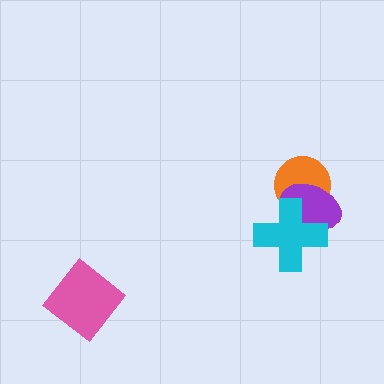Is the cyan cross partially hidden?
No, no other shape covers it.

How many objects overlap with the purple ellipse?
2 objects overlap with the purple ellipse.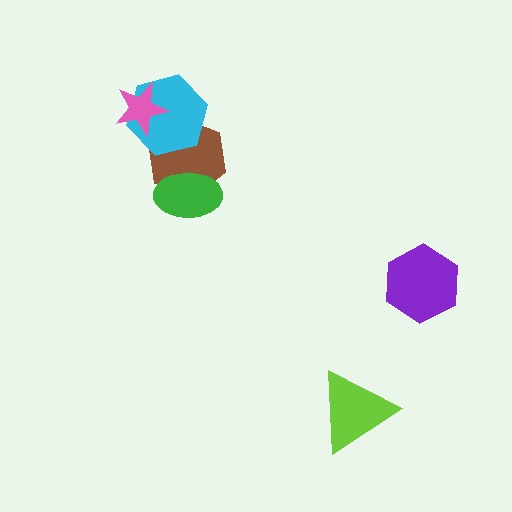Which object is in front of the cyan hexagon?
The pink star is in front of the cyan hexagon.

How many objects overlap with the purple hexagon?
0 objects overlap with the purple hexagon.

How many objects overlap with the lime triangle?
0 objects overlap with the lime triangle.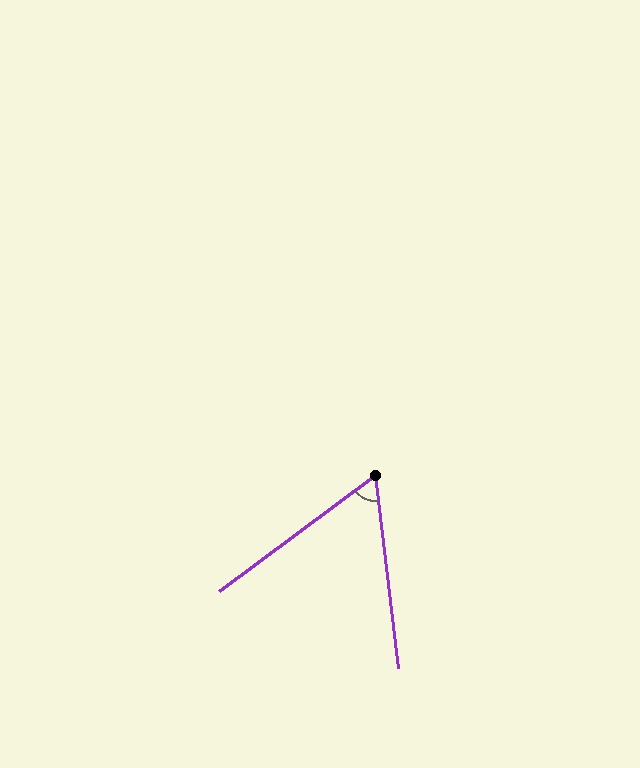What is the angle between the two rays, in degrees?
Approximately 60 degrees.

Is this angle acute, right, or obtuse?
It is acute.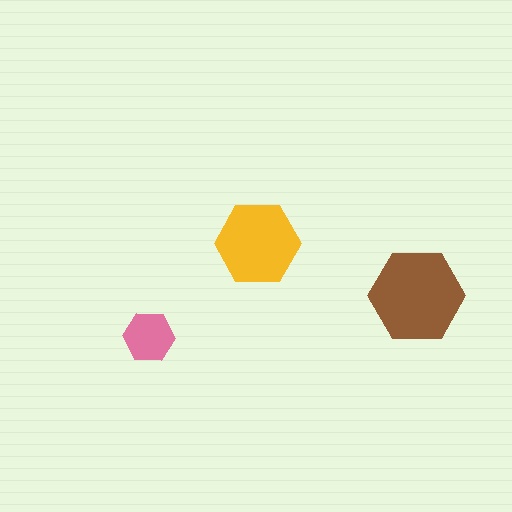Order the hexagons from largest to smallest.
the brown one, the yellow one, the pink one.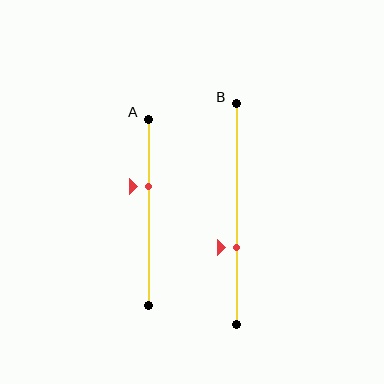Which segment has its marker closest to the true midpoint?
Segment A has its marker closest to the true midpoint.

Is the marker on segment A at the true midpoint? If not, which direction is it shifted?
No, the marker on segment A is shifted upward by about 14% of the segment length.